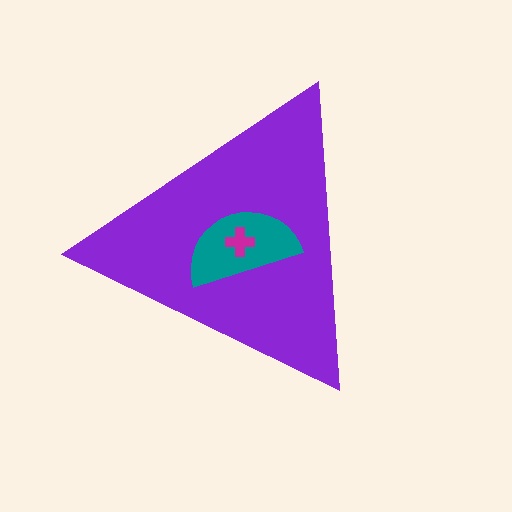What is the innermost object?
The magenta cross.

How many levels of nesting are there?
3.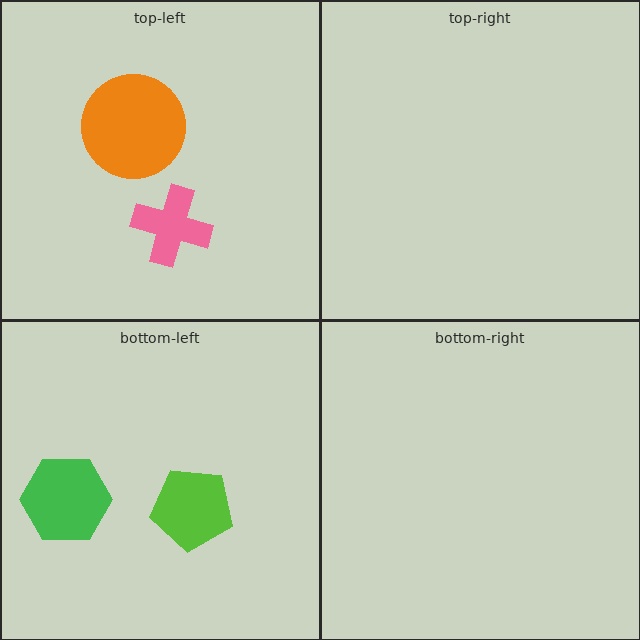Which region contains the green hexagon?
The bottom-left region.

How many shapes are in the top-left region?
2.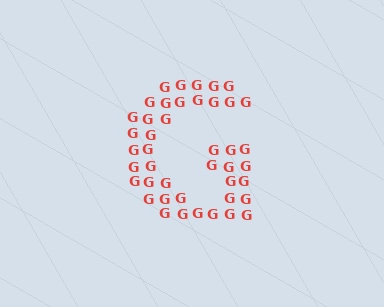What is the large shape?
The large shape is the letter G.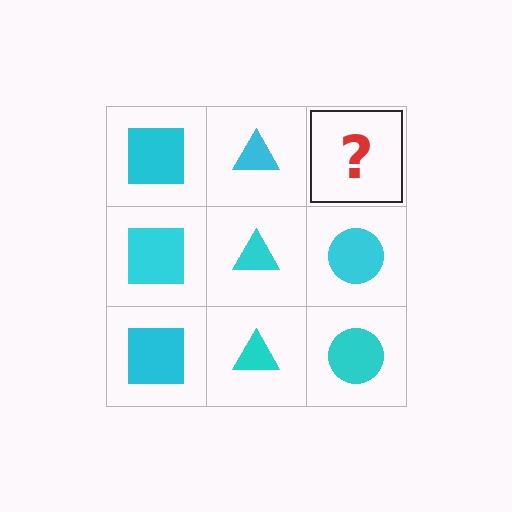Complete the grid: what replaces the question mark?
The question mark should be replaced with a cyan circle.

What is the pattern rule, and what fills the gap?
The rule is that each column has a consistent shape. The gap should be filled with a cyan circle.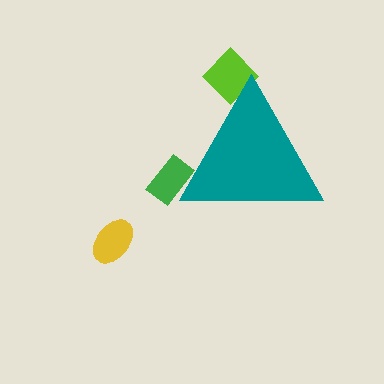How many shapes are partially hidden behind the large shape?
2 shapes are partially hidden.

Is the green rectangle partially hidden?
Yes, the green rectangle is partially hidden behind the teal triangle.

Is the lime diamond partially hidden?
Yes, the lime diamond is partially hidden behind the teal triangle.